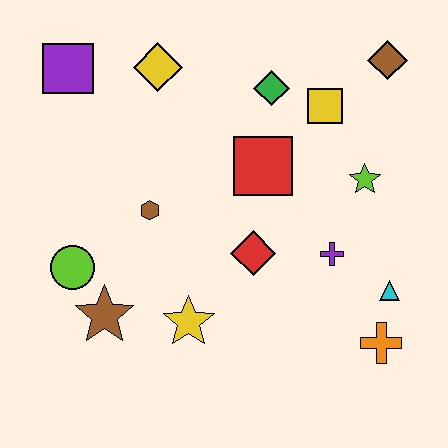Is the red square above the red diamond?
Yes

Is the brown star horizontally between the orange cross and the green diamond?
No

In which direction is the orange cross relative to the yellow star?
The orange cross is to the right of the yellow star.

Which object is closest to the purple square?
The yellow diamond is closest to the purple square.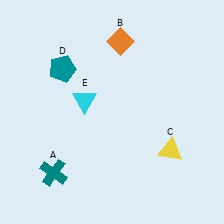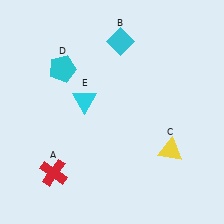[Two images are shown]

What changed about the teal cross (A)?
In Image 1, A is teal. In Image 2, it changed to red.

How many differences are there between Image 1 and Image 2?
There are 3 differences between the two images.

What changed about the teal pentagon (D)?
In Image 1, D is teal. In Image 2, it changed to cyan.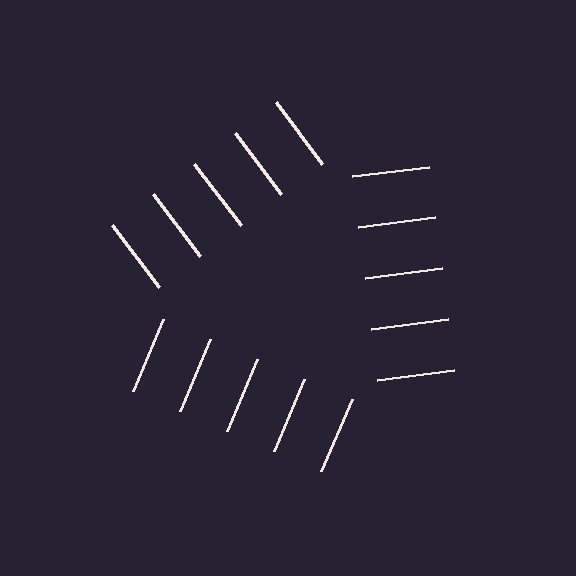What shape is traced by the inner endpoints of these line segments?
An illusory triangle — the line segments terminate on its edges but no continuous stroke is drawn.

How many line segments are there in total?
15 — 5 along each of the 3 edges.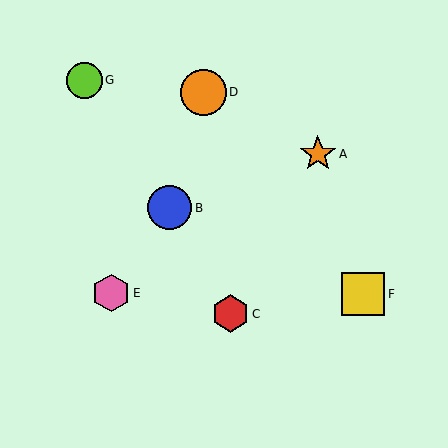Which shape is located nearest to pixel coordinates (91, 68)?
The lime circle (labeled G) at (85, 80) is nearest to that location.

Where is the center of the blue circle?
The center of the blue circle is at (170, 208).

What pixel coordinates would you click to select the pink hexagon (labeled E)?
Click at (111, 293) to select the pink hexagon E.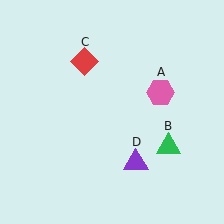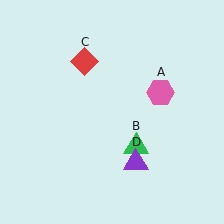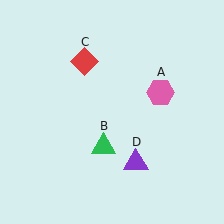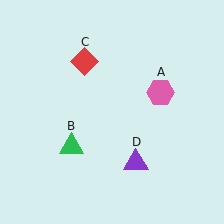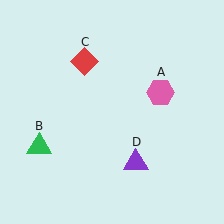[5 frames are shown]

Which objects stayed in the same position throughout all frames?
Pink hexagon (object A) and red diamond (object C) and purple triangle (object D) remained stationary.